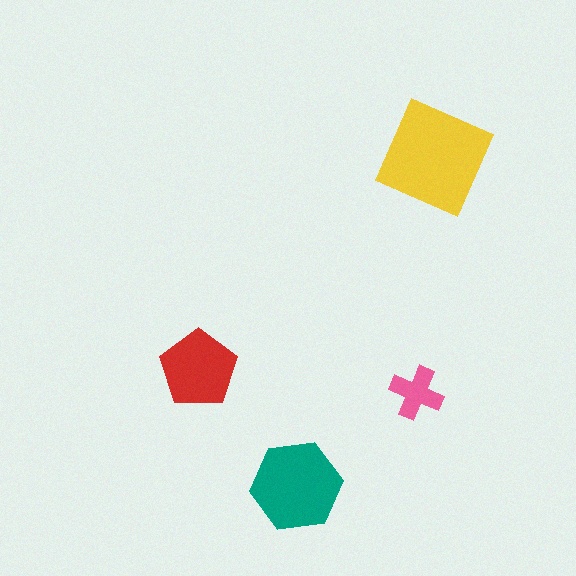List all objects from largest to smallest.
The yellow diamond, the teal hexagon, the red pentagon, the pink cross.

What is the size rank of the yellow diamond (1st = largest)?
1st.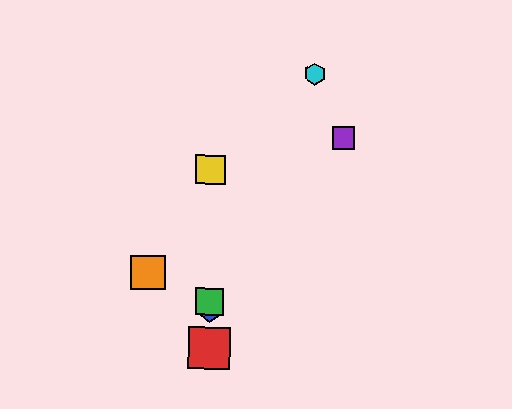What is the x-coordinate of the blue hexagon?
The blue hexagon is at x≈209.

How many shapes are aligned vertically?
4 shapes (the red square, the blue hexagon, the green square, the yellow square) are aligned vertically.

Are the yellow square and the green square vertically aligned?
Yes, both are at x≈211.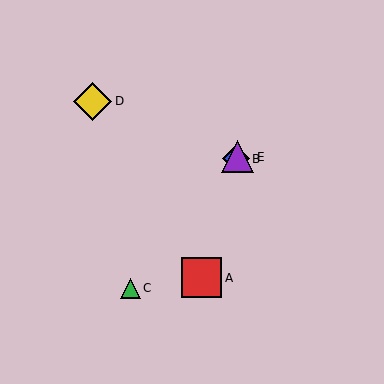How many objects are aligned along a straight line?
3 objects (B, C, E) are aligned along a straight line.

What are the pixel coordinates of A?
Object A is at (202, 278).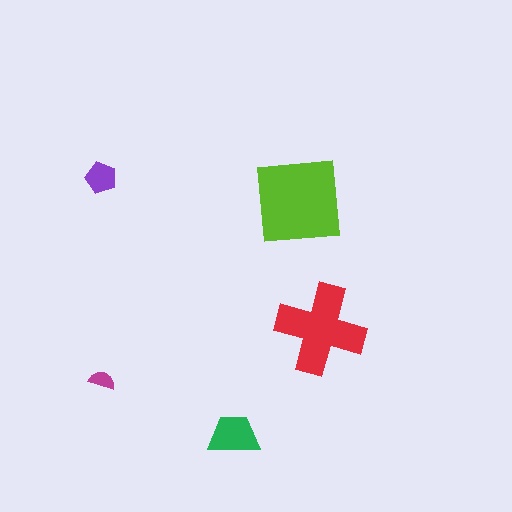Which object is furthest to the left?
The purple pentagon is leftmost.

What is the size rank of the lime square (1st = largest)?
1st.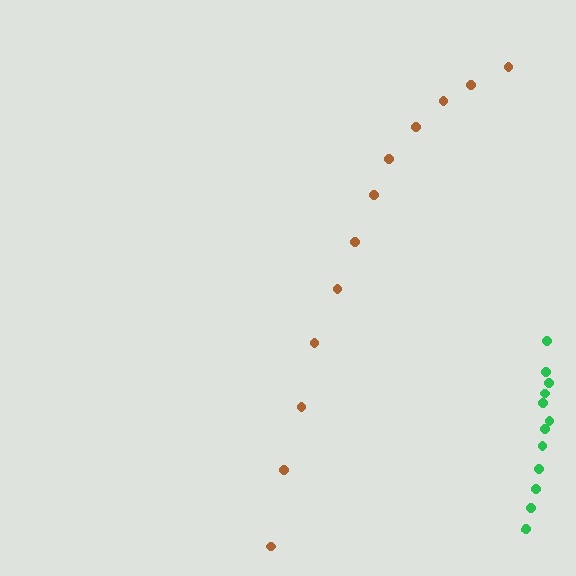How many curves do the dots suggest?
There are 2 distinct paths.